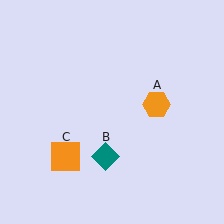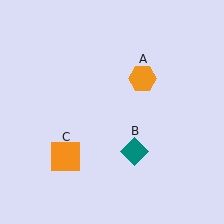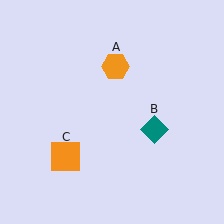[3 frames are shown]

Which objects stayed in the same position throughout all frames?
Orange square (object C) remained stationary.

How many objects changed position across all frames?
2 objects changed position: orange hexagon (object A), teal diamond (object B).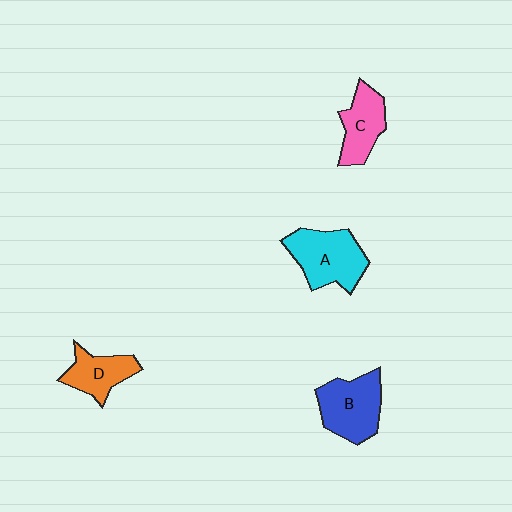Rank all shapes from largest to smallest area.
From largest to smallest: A (cyan), B (blue), C (pink), D (orange).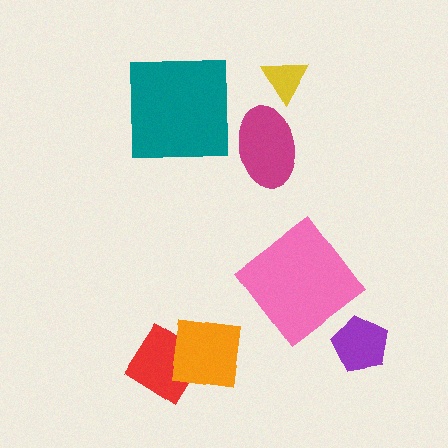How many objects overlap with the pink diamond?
0 objects overlap with the pink diamond.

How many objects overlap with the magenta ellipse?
0 objects overlap with the magenta ellipse.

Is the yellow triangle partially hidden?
No, no other shape covers it.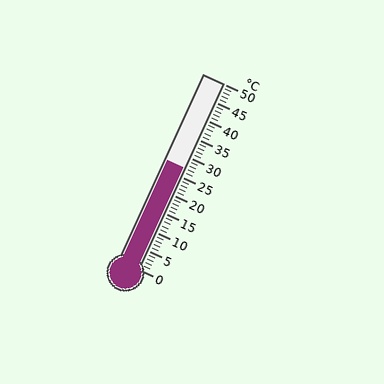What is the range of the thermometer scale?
The thermometer scale ranges from 0°C to 50°C.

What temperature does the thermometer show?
The thermometer shows approximately 27°C.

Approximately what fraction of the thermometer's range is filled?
The thermometer is filled to approximately 55% of its range.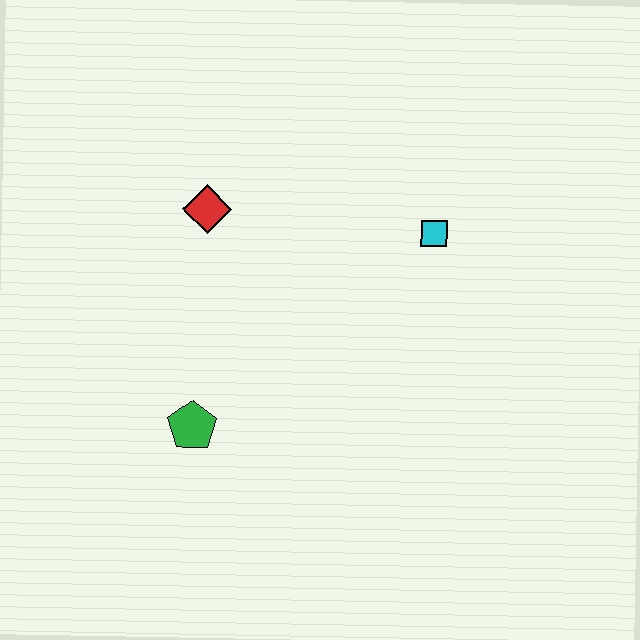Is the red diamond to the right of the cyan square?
No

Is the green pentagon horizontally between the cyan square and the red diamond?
No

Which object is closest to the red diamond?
The green pentagon is closest to the red diamond.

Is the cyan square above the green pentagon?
Yes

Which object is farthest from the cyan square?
The green pentagon is farthest from the cyan square.